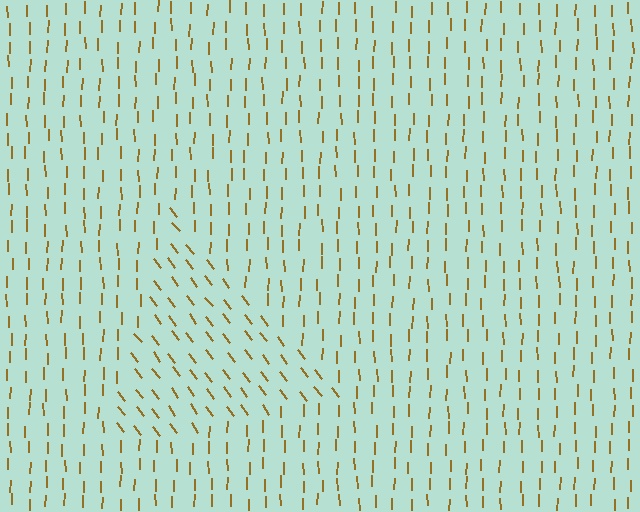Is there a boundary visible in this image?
Yes, there is a texture boundary formed by a change in line orientation.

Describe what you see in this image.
The image is filled with small brown line segments. A triangle region in the image has lines oriented differently from the surrounding lines, creating a visible texture boundary.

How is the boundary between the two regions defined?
The boundary is defined purely by a change in line orientation (approximately 38 degrees difference). All lines are the same color and thickness.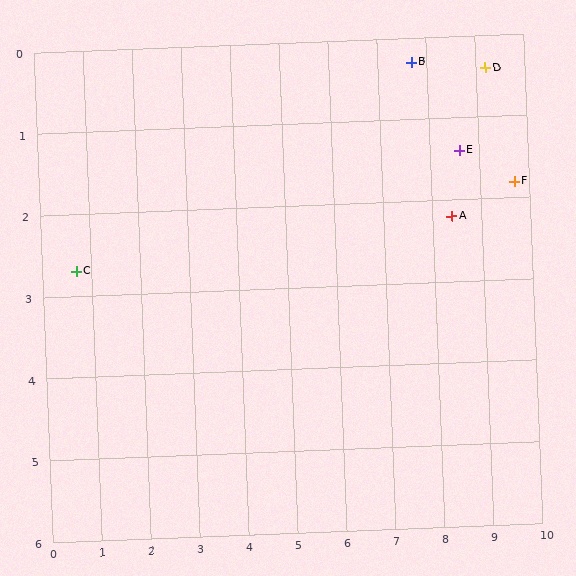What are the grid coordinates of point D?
Point D is at approximately (9.2, 0.4).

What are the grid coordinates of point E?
Point E is at approximately (8.6, 1.4).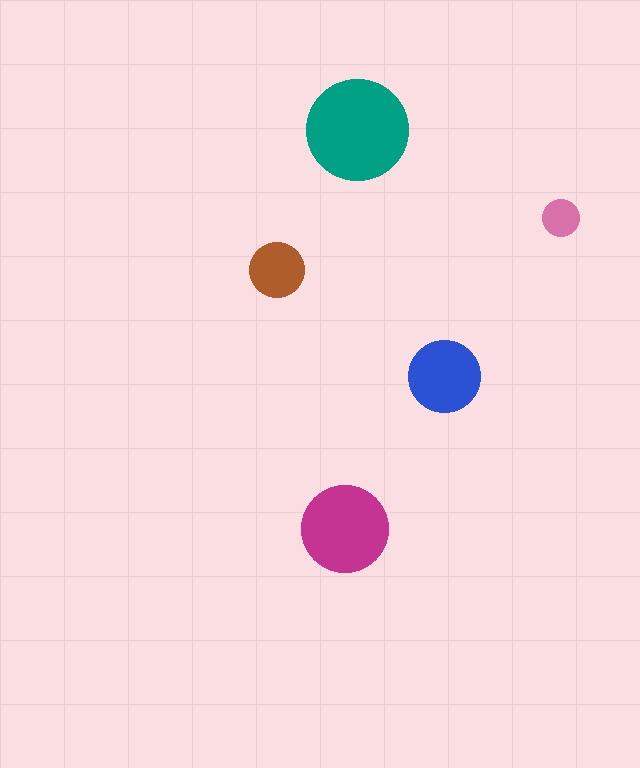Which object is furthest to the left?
The brown circle is leftmost.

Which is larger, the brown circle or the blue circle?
The blue one.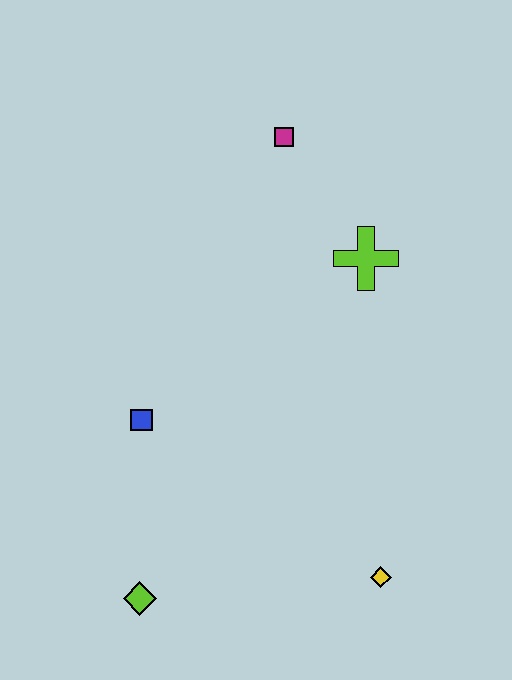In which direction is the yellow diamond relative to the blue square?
The yellow diamond is to the right of the blue square.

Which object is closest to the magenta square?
The lime cross is closest to the magenta square.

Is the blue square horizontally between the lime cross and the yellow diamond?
No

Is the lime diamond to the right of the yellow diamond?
No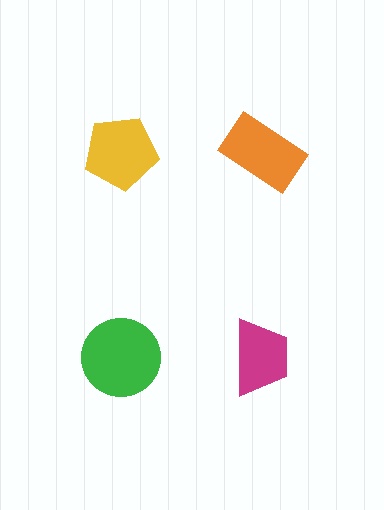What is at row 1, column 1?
A yellow pentagon.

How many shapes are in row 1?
2 shapes.